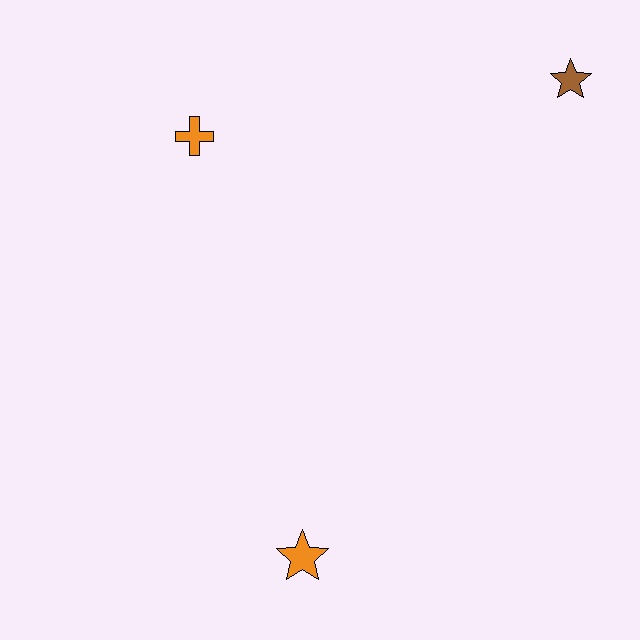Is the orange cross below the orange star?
No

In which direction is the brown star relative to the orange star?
The brown star is above the orange star.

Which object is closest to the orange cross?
The brown star is closest to the orange cross.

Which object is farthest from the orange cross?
The orange star is farthest from the orange cross.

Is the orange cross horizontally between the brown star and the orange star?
No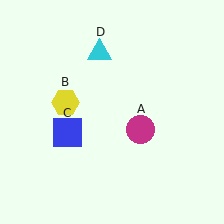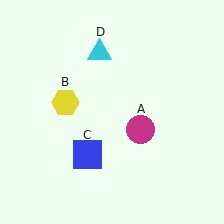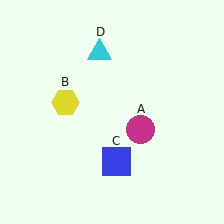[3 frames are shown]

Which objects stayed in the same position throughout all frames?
Magenta circle (object A) and yellow hexagon (object B) and cyan triangle (object D) remained stationary.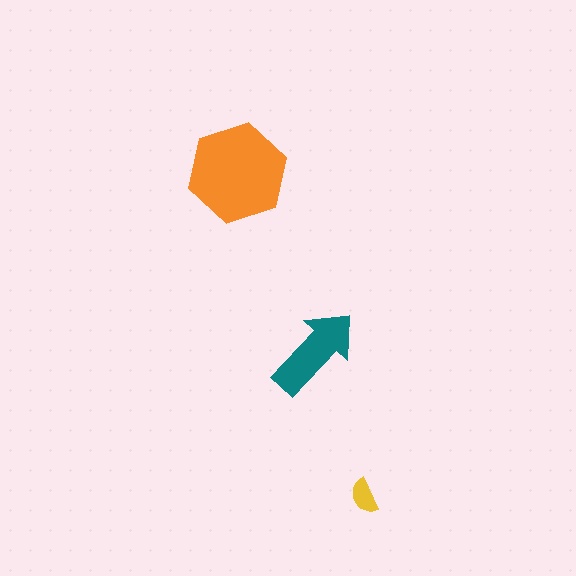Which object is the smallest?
The yellow semicircle.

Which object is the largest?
The orange hexagon.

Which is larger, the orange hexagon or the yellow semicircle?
The orange hexagon.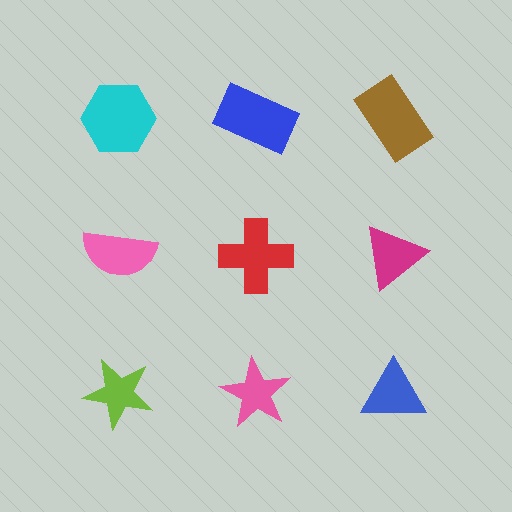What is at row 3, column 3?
A blue triangle.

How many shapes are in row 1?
3 shapes.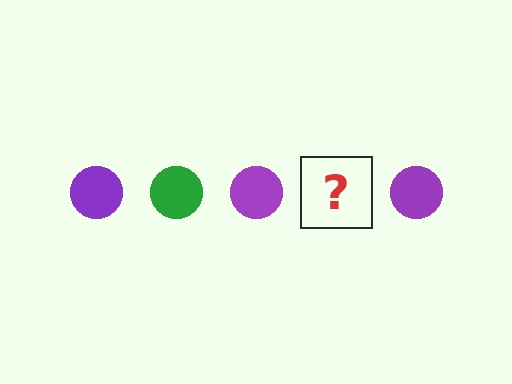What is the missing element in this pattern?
The missing element is a green circle.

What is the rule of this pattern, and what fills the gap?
The rule is that the pattern cycles through purple, green circles. The gap should be filled with a green circle.